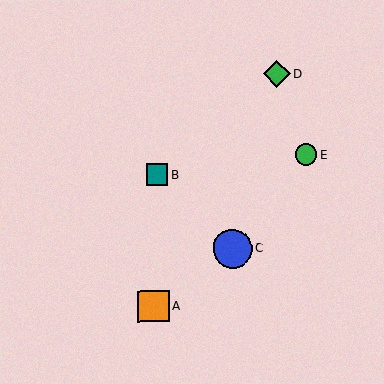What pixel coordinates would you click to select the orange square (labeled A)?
Click at (154, 306) to select the orange square A.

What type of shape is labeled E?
Shape E is a green circle.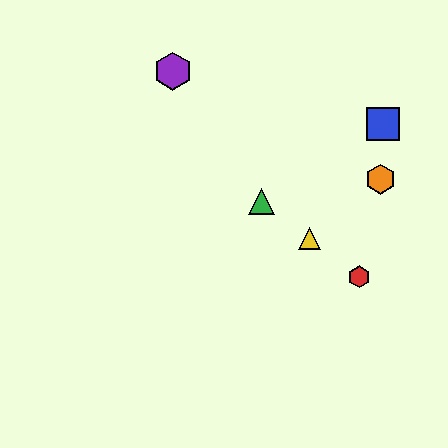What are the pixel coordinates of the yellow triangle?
The yellow triangle is at (310, 238).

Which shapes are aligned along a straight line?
The red hexagon, the green triangle, the yellow triangle are aligned along a straight line.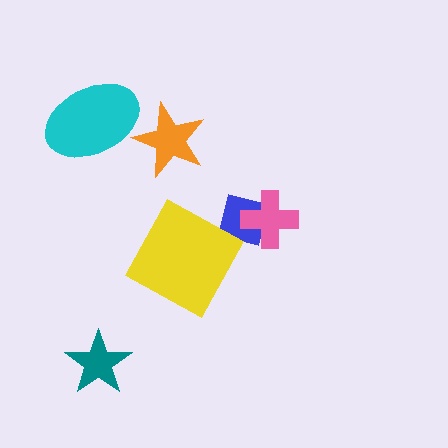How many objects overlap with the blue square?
1 object overlaps with the blue square.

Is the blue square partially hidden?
Yes, it is partially covered by another shape.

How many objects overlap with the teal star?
0 objects overlap with the teal star.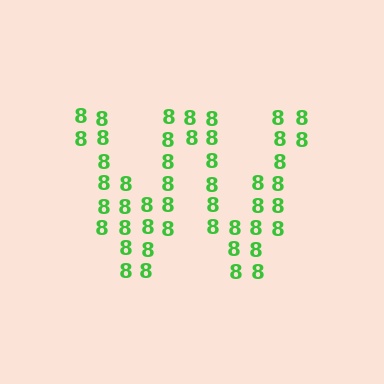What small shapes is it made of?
It is made of small digit 8's.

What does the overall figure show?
The overall figure shows the letter W.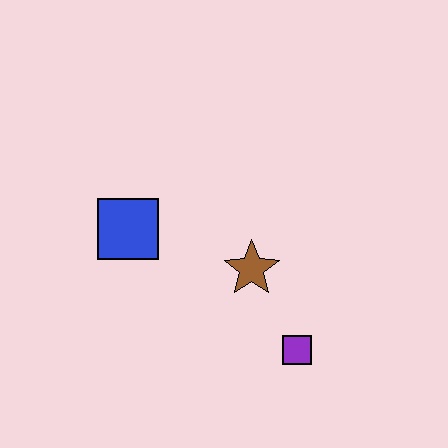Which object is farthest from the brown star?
The blue square is farthest from the brown star.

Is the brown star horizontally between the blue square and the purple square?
Yes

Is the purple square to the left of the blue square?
No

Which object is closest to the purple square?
The brown star is closest to the purple square.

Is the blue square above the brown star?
Yes